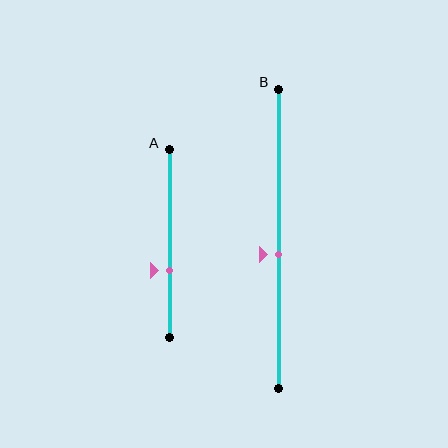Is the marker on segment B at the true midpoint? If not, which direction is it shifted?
No, the marker on segment B is shifted downward by about 5% of the segment length.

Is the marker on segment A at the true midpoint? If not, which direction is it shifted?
No, the marker on segment A is shifted downward by about 14% of the segment length.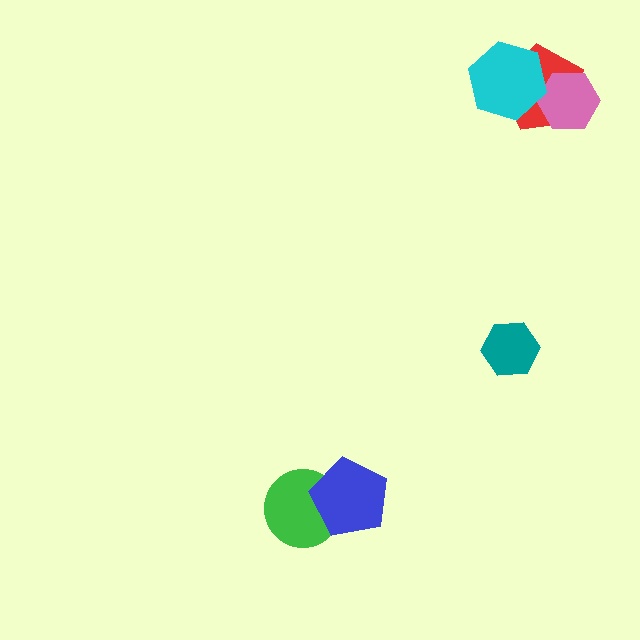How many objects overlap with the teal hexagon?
0 objects overlap with the teal hexagon.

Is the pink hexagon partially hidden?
Yes, it is partially covered by another shape.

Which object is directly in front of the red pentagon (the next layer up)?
The pink hexagon is directly in front of the red pentagon.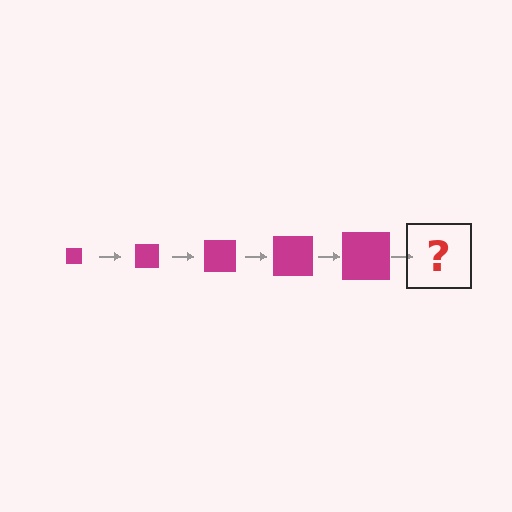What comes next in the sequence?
The next element should be a magenta square, larger than the previous one.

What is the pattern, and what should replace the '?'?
The pattern is that the square gets progressively larger each step. The '?' should be a magenta square, larger than the previous one.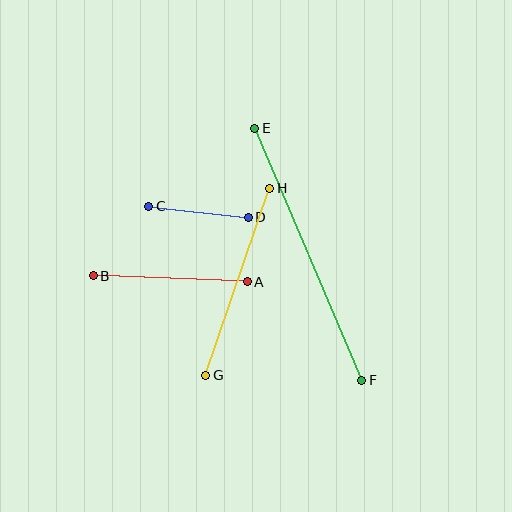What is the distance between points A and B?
The distance is approximately 154 pixels.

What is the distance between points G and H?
The distance is approximately 197 pixels.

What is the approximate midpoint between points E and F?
The midpoint is at approximately (308, 254) pixels.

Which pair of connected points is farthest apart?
Points E and F are farthest apart.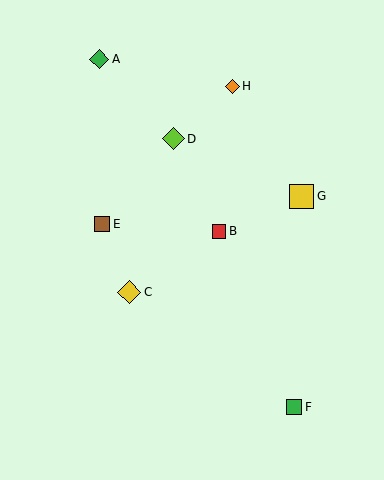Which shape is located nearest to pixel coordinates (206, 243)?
The red square (labeled B) at (219, 231) is nearest to that location.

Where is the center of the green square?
The center of the green square is at (294, 407).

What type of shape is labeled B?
Shape B is a red square.